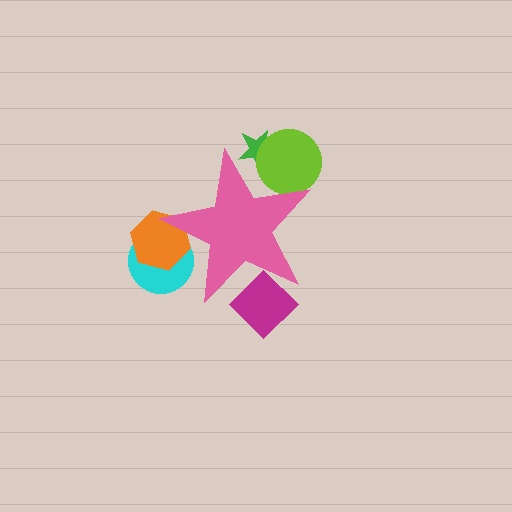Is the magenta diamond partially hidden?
Yes, the magenta diamond is partially hidden behind the pink star.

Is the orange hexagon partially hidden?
Yes, the orange hexagon is partially hidden behind the pink star.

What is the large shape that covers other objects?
A pink star.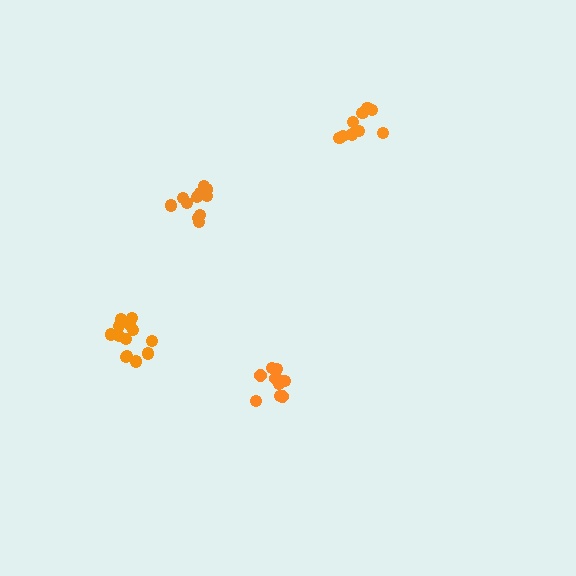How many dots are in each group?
Group 1: 11 dots, Group 2: 9 dots, Group 3: 13 dots, Group 4: 10 dots (43 total).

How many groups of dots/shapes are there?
There are 4 groups.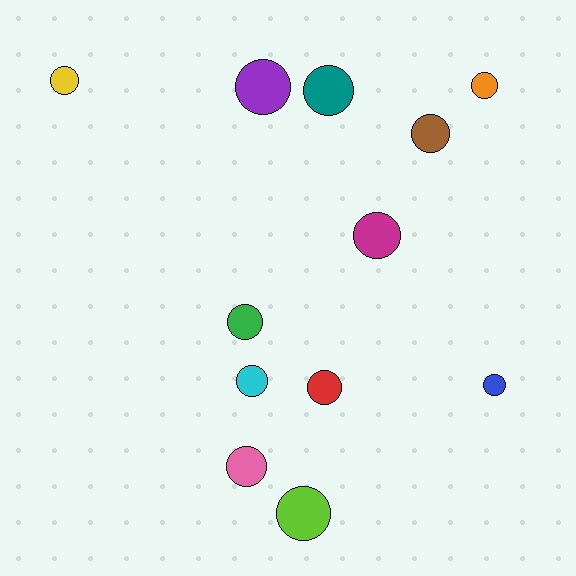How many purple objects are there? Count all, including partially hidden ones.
There is 1 purple object.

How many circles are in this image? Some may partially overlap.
There are 12 circles.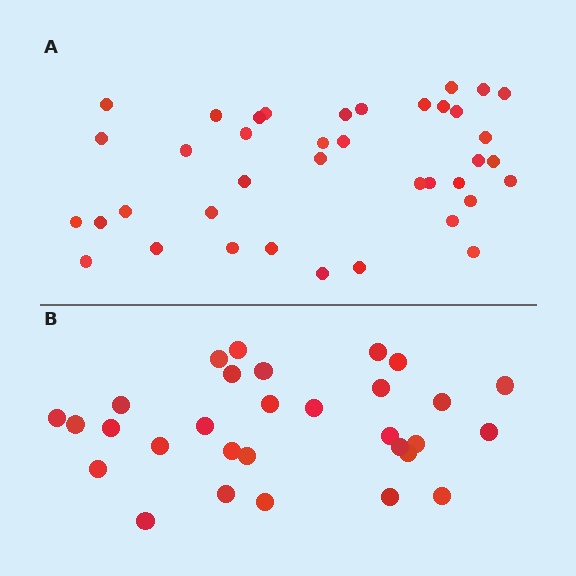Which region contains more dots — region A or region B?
Region A (the top region) has more dots.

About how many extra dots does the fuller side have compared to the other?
Region A has roughly 8 or so more dots than region B.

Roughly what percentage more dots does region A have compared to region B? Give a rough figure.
About 30% more.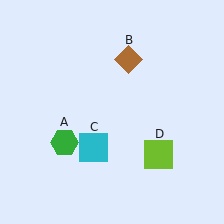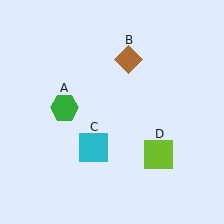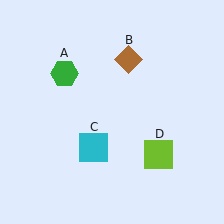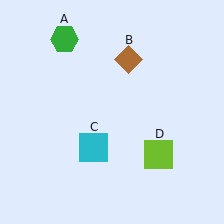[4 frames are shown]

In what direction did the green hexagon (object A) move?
The green hexagon (object A) moved up.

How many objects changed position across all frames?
1 object changed position: green hexagon (object A).